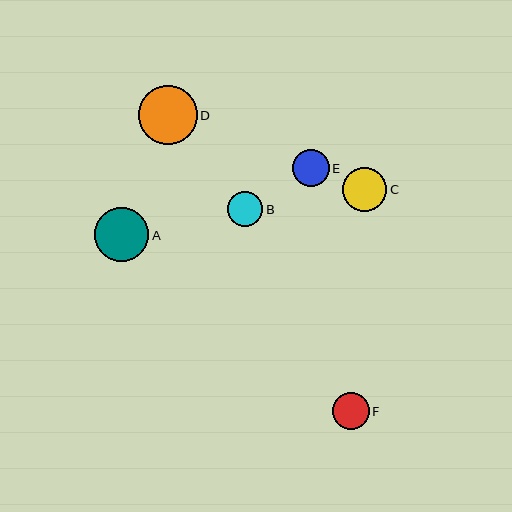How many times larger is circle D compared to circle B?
Circle D is approximately 1.7 times the size of circle B.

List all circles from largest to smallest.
From largest to smallest: D, A, C, F, E, B.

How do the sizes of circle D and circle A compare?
Circle D and circle A are approximately the same size.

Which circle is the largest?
Circle D is the largest with a size of approximately 59 pixels.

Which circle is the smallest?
Circle B is the smallest with a size of approximately 35 pixels.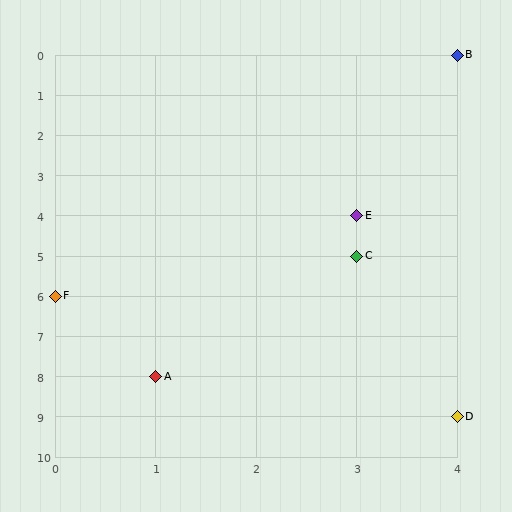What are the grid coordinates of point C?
Point C is at grid coordinates (3, 5).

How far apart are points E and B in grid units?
Points E and B are 1 column and 4 rows apart (about 4.1 grid units diagonally).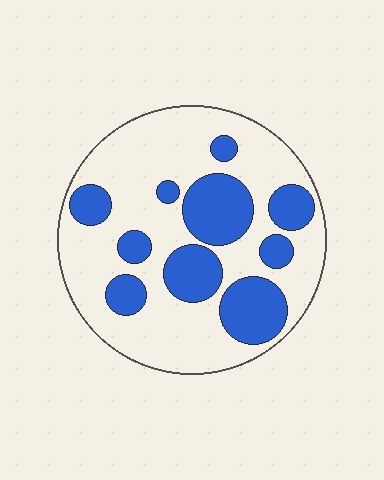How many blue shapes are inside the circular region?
10.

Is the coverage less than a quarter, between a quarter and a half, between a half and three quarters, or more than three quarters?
Between a quarter and a half.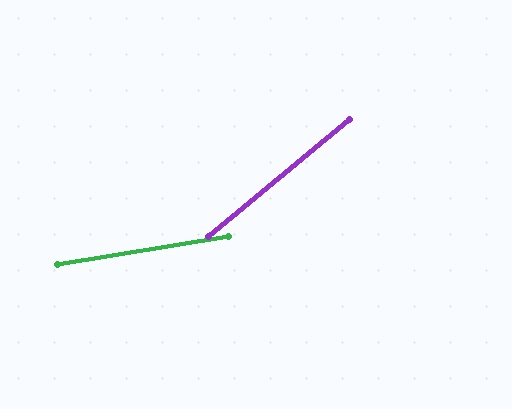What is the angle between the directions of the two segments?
Approximately 31 degrees.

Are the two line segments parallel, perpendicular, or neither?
Neither parallel nor perpendicular — they differ by about 31°.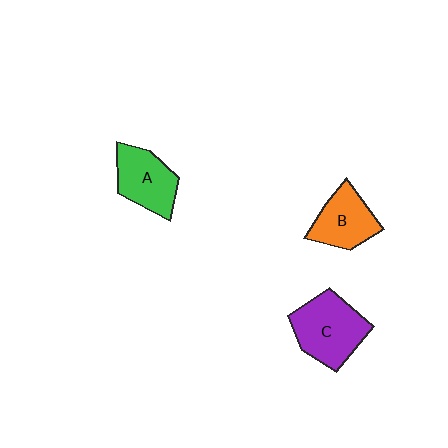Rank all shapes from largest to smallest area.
From largest to smallest: C (purple), A (green), B (orange).